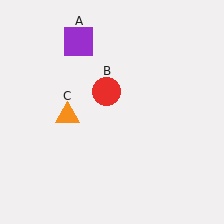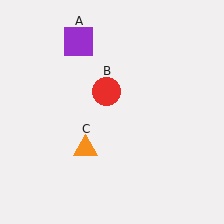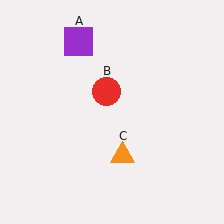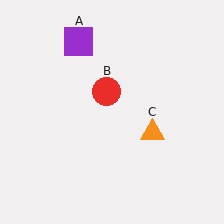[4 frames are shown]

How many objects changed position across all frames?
1 object changed position: orange triangle (object C).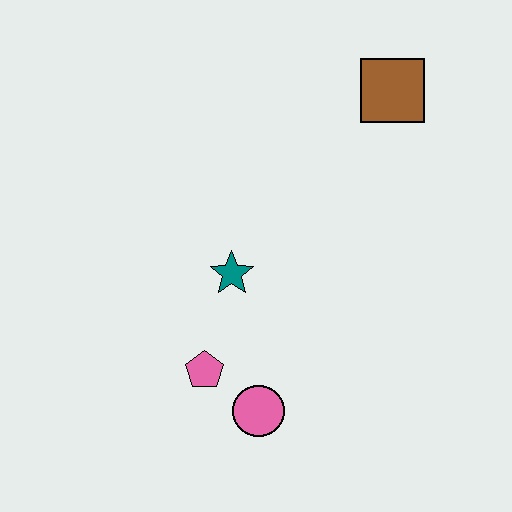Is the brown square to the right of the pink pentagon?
Yes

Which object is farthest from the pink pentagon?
The brown square is farthest from the pink pentagon.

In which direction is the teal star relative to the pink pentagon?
The teal star is above the pink pentagon.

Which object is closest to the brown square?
The teal star is closest to the brown square.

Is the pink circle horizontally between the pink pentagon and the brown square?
Yes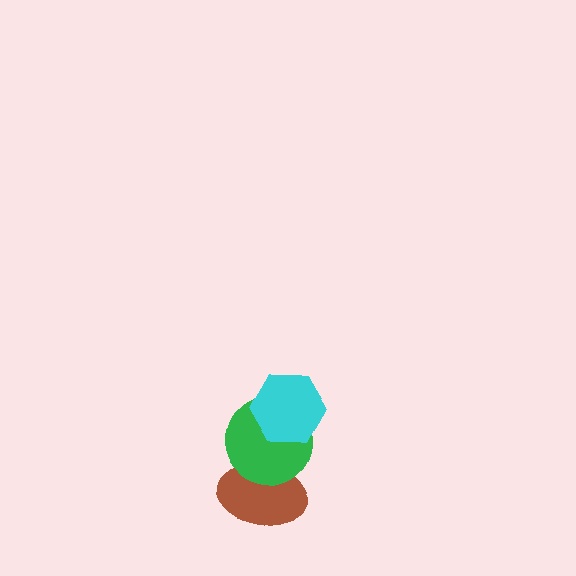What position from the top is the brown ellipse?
The brown ellipse is 3rd from the top.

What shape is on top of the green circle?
The cyan hexagon is on top of the green circle.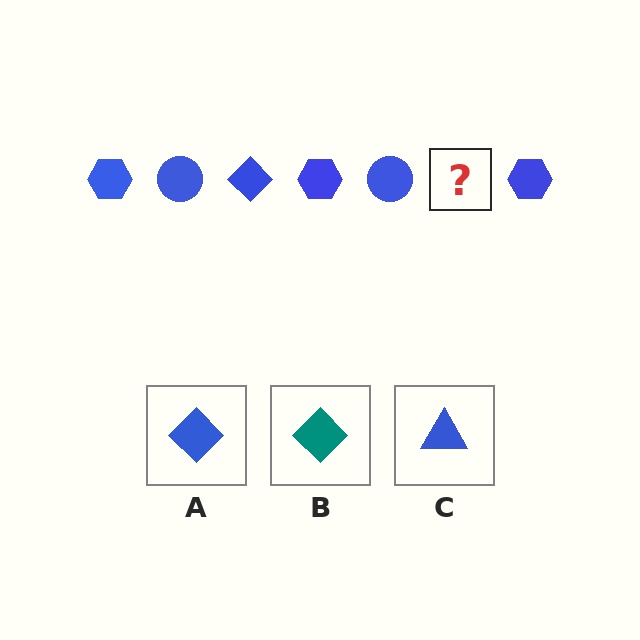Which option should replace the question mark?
Option A.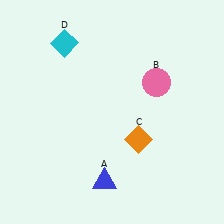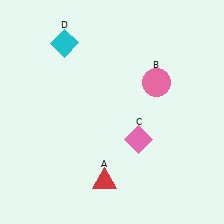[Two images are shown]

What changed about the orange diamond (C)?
In Image 1, C is orange. In Image 2, it changed to pink.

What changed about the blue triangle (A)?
In Image 1, A is blue. In Image 2, it changed to red.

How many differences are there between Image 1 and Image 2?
There are 2 differences between the two images.